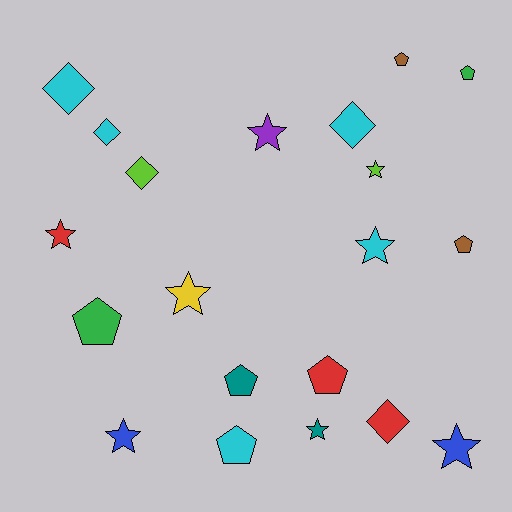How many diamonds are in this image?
There are 5 diamonds.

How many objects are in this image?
There are 20 objects.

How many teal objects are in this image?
There are 2 teal objects.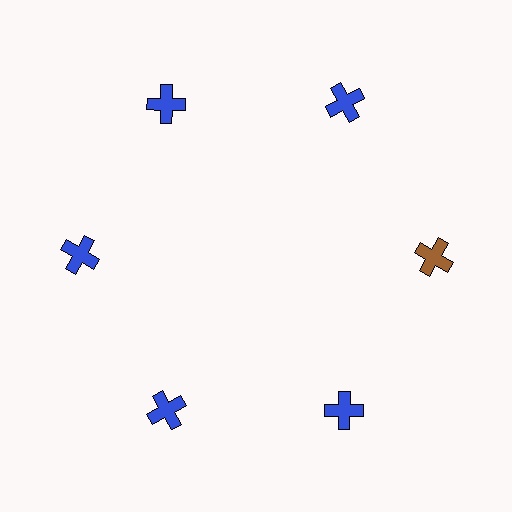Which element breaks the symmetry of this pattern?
The brown cross at roughly the 3 o'clock position breaks the symmetry. All other shapes are blue crosses.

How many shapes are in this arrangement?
There are 6 shapes arranged in a ring pattern.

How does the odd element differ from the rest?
It has a different color: brown instead of blue.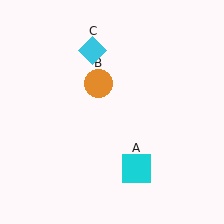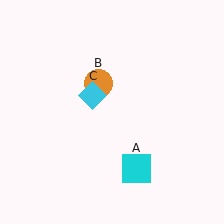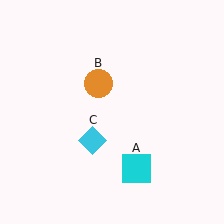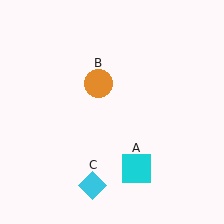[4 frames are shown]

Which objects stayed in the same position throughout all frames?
Cyan square (object A) and orange circle (object B) remained stationary.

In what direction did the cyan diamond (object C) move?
The cyan diamond (object C) moved down.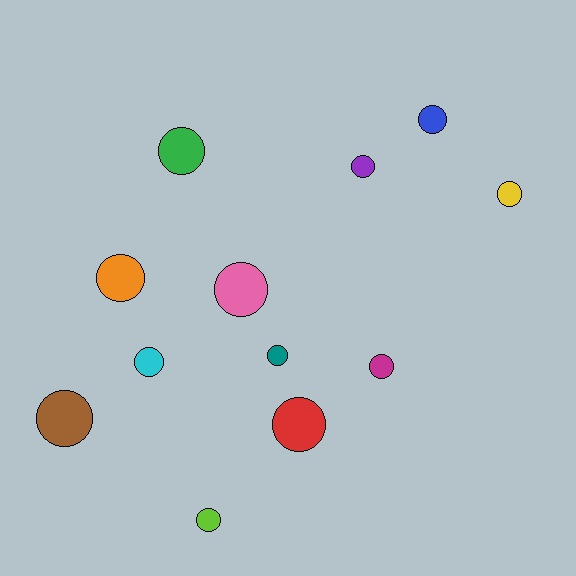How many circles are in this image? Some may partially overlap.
There are 12 circles.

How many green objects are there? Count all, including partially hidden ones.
There is 1 green object.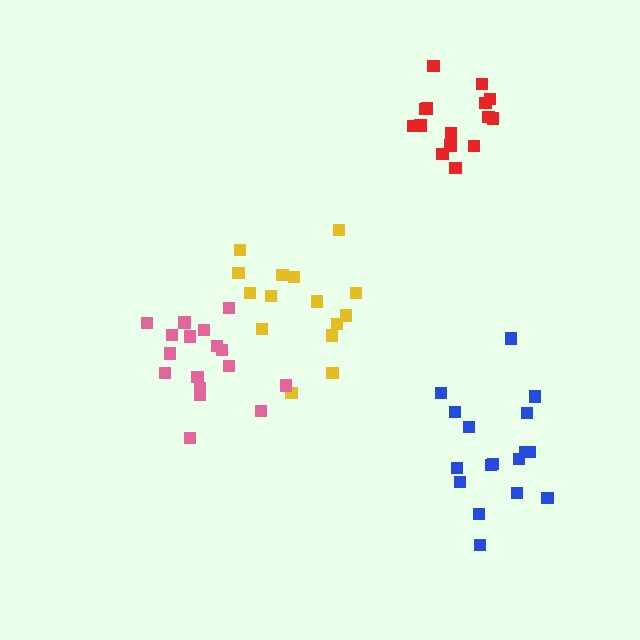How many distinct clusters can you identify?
There are 4 distinct clusters.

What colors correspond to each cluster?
The clusters are colored: blue, yellow, pink, red.